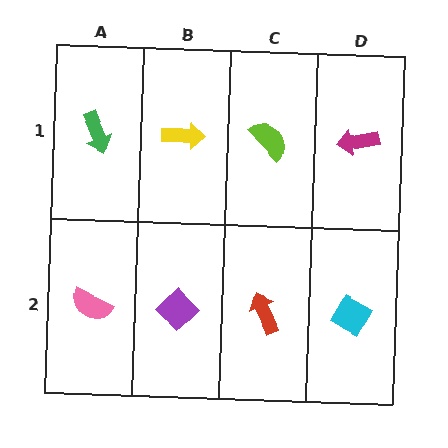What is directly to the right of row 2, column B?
A red arrow.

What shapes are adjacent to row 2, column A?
A green arrow (row 1, column A), a purple diamond (row 2, column B).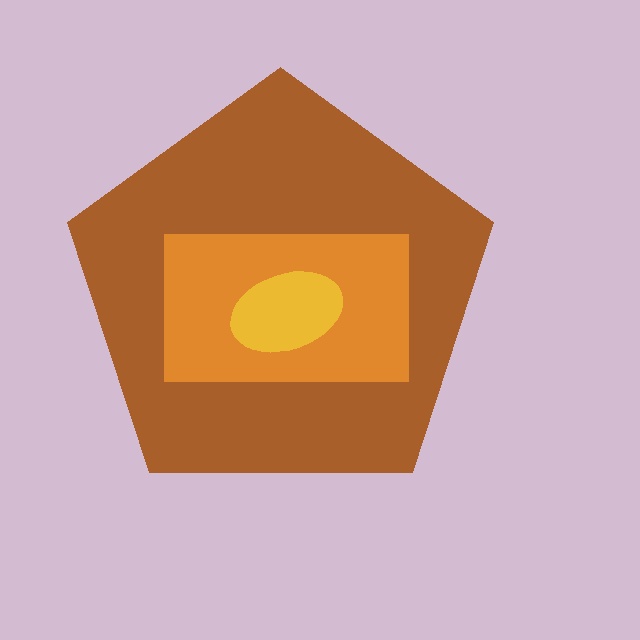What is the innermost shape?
The yellow ellipse.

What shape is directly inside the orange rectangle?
The yellow ellipse.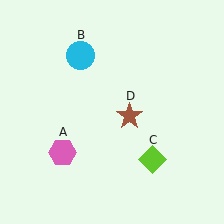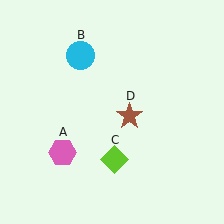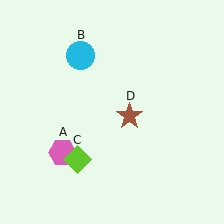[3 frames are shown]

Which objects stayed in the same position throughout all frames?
Pink hexagon (object A) and cyan circle (object B) and brown star (object D) remained stationary.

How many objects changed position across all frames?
1 object changed position: lime diamond (object C).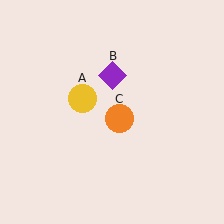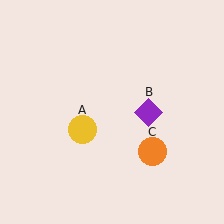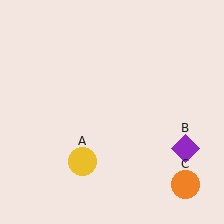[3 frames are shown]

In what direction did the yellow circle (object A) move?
The yellow circle (object A) moved down.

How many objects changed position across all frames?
3 objects changed position: yellow circle (object A), purple diamond (object B), orange circle (object C).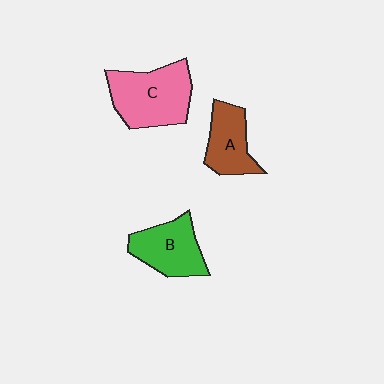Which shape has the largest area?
Shape C (pink).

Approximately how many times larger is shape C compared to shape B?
Approximately 1.3 times.